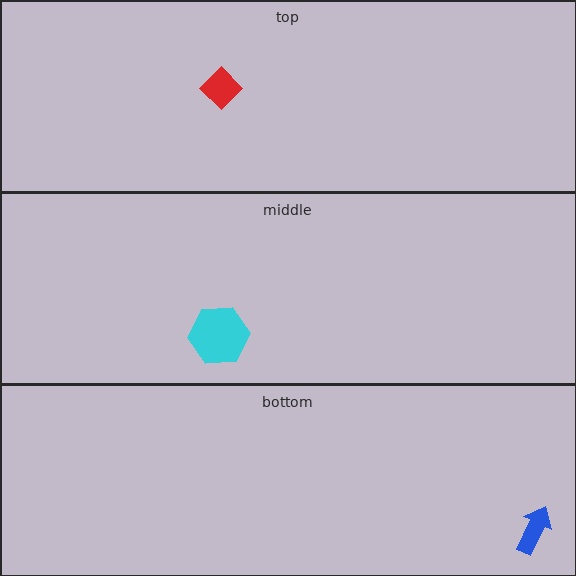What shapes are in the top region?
The red diamond.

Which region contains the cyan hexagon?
The middle region.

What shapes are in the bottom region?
The blue arrow.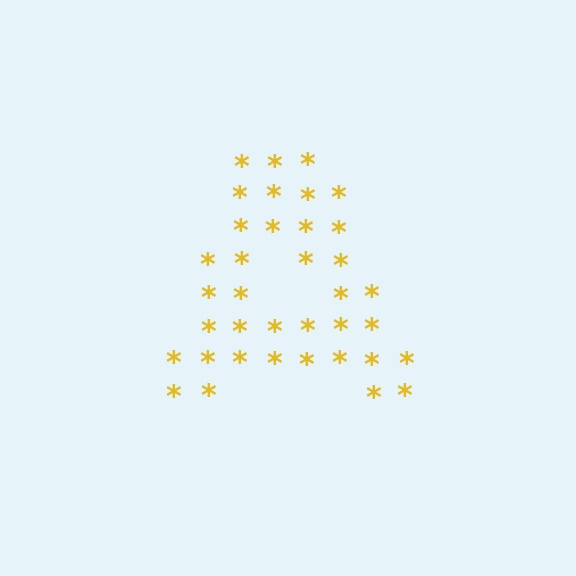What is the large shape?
The large shape is the letter A.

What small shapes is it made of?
It is made of small asterisks.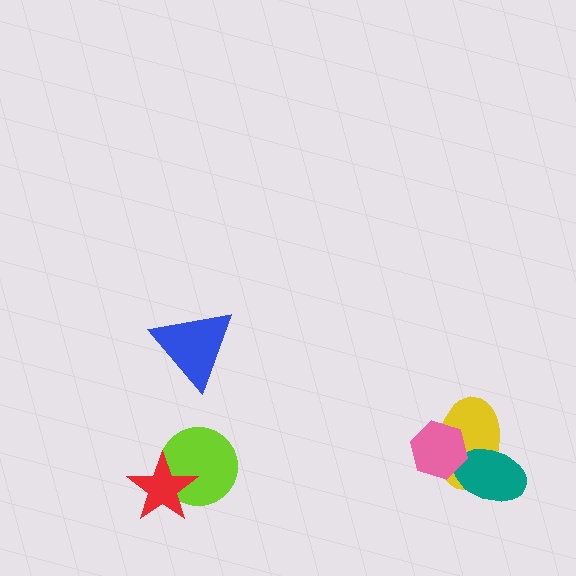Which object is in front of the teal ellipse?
The pink hexagon is in front of the teal ellipse.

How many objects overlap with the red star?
1 object overlaps with the red star.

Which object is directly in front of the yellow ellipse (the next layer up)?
The teal ellipse is directly in front of the yellow ellipse.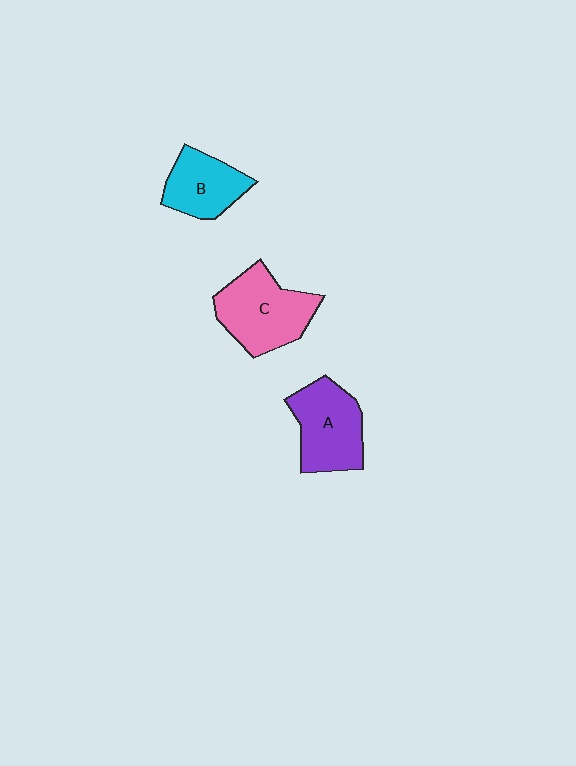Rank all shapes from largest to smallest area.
From largest to smallest: C (pink), A (purple), B (cyan).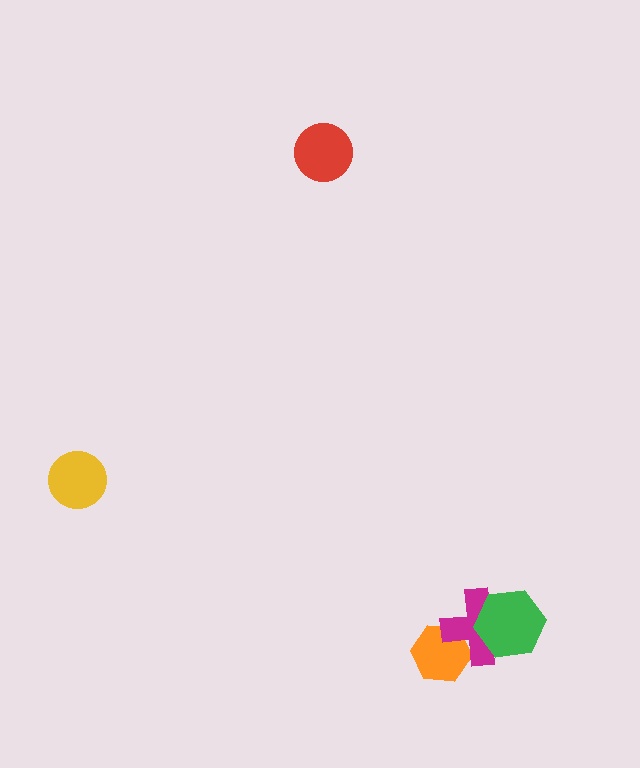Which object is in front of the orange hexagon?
The magenta cross is in front of the orange hexagon.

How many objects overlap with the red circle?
0 objects overlap with the red circle.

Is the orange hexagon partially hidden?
Yes, it is partially covered by another shape.